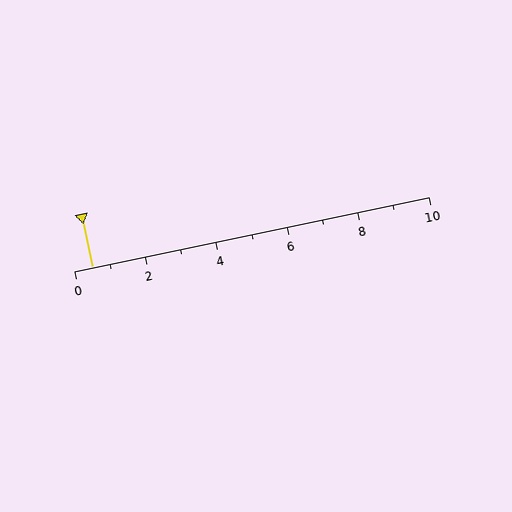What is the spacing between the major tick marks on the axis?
The major ticks are spaced 2 apart.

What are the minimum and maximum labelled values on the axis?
The axis runs from 0 to 10.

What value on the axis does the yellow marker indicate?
The marker indicates approximately 0.5.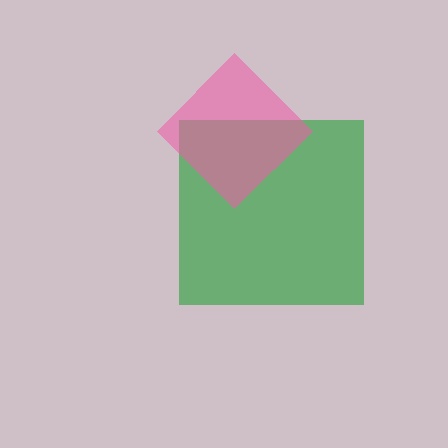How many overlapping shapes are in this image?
There are 2 overlapping shapes in the image.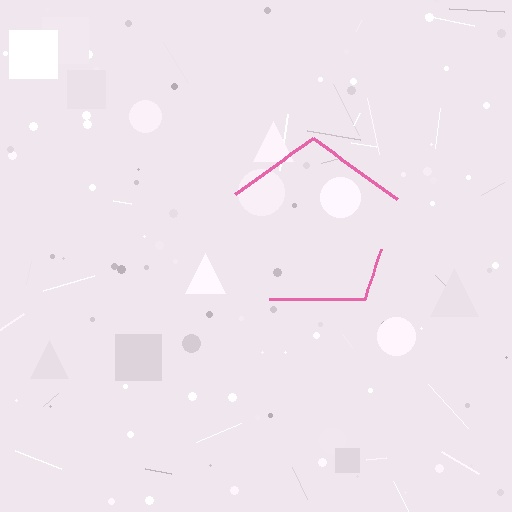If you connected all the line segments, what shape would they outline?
They would outline a pentagon.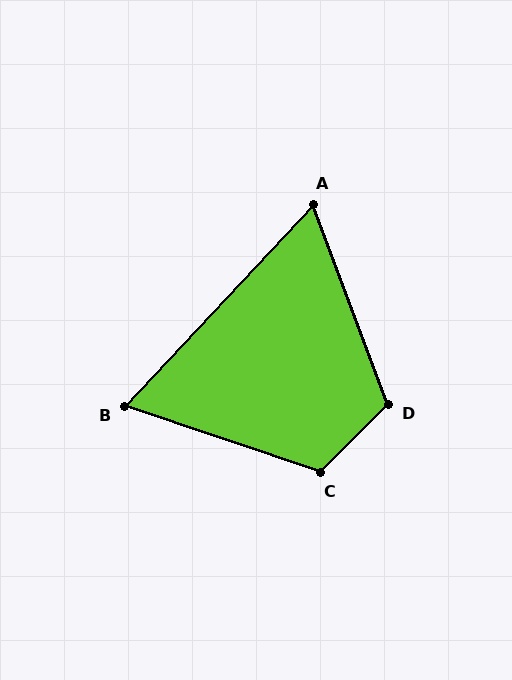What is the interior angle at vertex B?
Approximately 66 degrees (acute).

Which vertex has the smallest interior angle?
A, at approximately 64 degrees.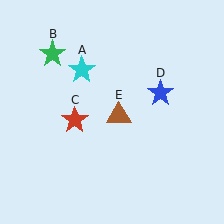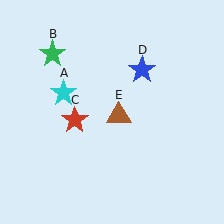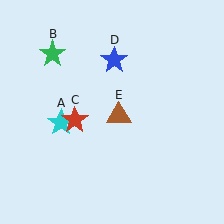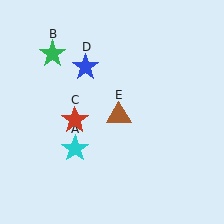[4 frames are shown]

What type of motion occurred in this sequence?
The cyan star (object A), blue star (object D) rotated counterclockwise around the center of the scene.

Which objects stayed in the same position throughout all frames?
Green star (object B) and red star (object C) and brown triangle (object E) remained stationary.